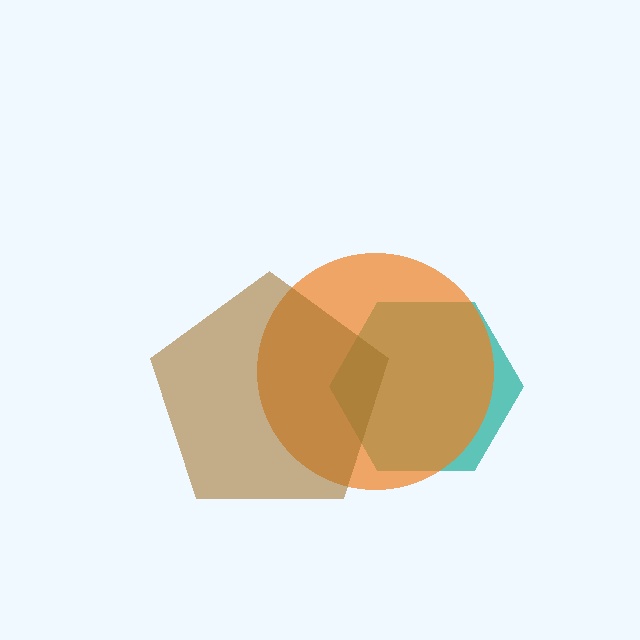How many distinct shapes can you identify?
There are 3 distinct shapes: a teal hexagon, an orange circle, a brown pentagon.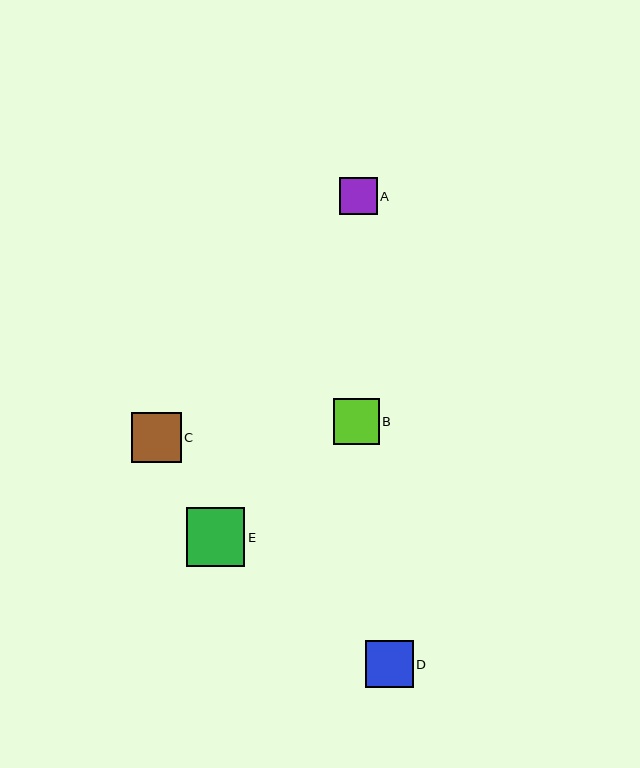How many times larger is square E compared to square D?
Square E is approximately 1.2 times the size of square D.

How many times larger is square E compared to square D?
Square E is approximately 1.2 times the size of square D.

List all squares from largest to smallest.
From largest to smallest: E, C, D, B, A.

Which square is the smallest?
Square A is the smallest with a size of approximately 37 pixels.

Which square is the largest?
Square E is the largest with a size of approximately 58 pixels.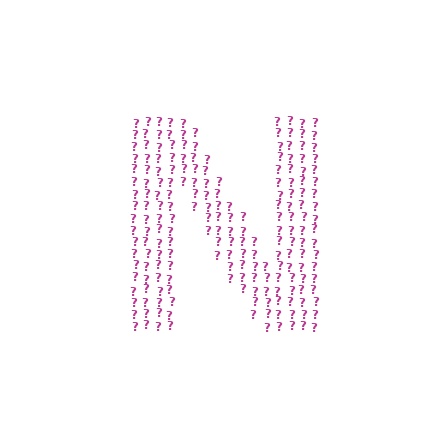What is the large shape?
The large shape is the letter N.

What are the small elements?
The small elements are question marks.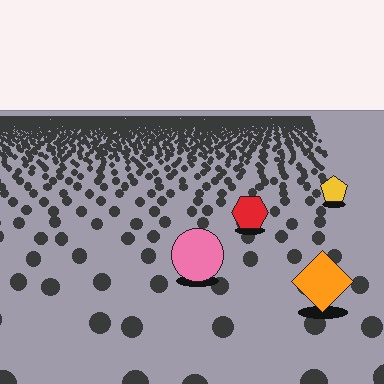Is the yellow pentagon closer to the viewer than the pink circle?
No. The pink circle is closer — you can tell from the texture gradient: the ground texture is coarser near it.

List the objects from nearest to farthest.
From nearest to farthest: the orange diamond, the pink circle, the red hexagon, the yellow pentagon.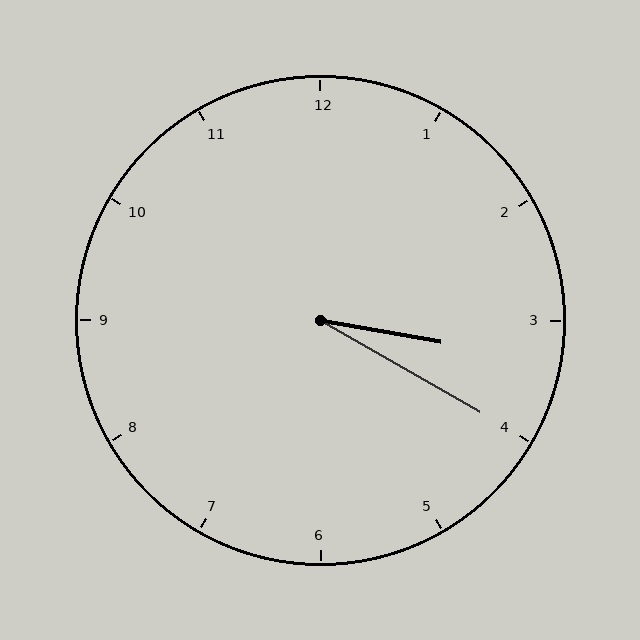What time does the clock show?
3:20.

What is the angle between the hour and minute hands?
Approximately 20 degrees.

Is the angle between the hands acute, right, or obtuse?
It is acute.